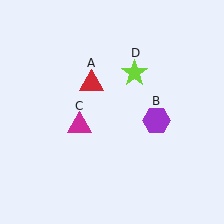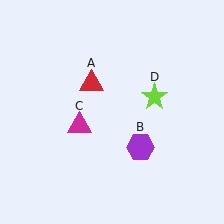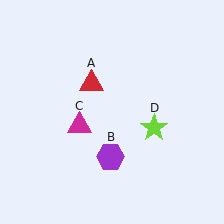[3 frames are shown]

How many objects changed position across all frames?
2 objects changed position: purple hexagon (object B), lime star (object D).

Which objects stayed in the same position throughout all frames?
Red triangle (object A) and magenta triangle (object C) remained stationary.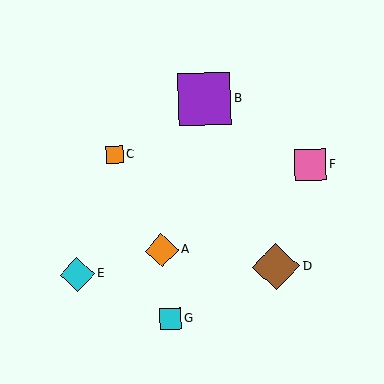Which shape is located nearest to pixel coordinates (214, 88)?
The purple square (labeled B) at (204, 99) is nearest to that location.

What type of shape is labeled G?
Shape G is a cyan square.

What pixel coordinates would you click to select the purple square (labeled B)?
Click at (204, 99) to select the purple square B.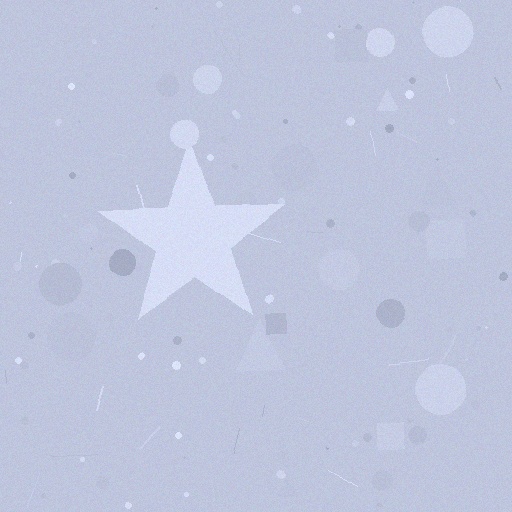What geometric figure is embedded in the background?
A star is embedded in the background.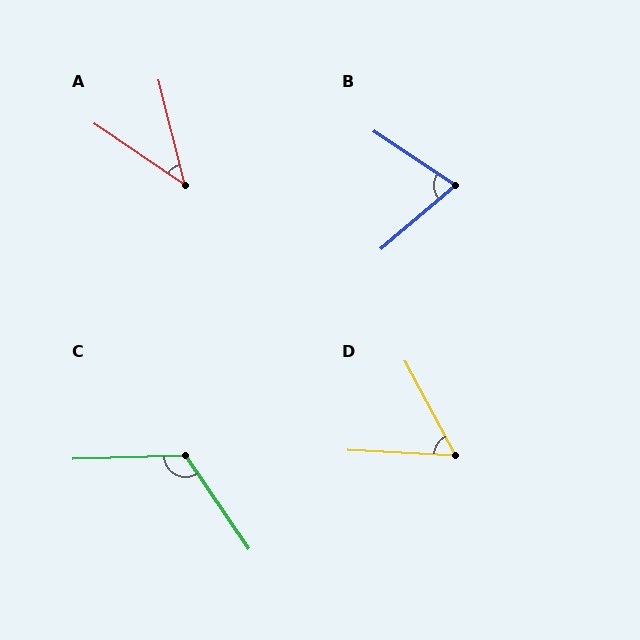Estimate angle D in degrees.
Approximately 59 degrees.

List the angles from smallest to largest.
A (42°), D (59°), B (74°), C (122°).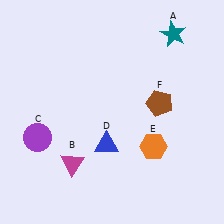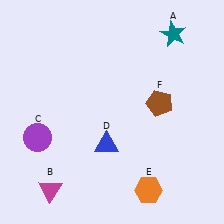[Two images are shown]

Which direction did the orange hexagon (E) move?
The orange hexagon (E) moved down.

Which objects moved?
The objects that moved are: the magenta triangle (B), the orange hexagon (E).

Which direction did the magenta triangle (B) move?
The magenta triangle (B) moved down.